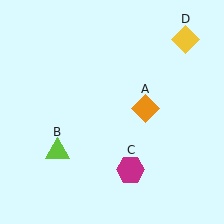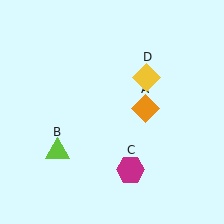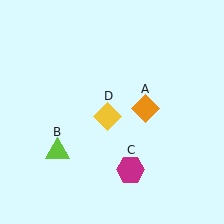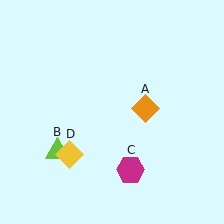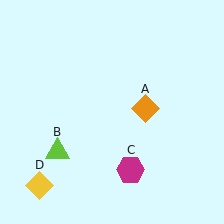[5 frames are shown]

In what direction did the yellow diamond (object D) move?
The yellow diamond (object D) moved down and to the left.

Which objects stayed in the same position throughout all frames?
Orange diamond (object A) and lime triangle (object B) and magenta hexagon (object C) remained stationary.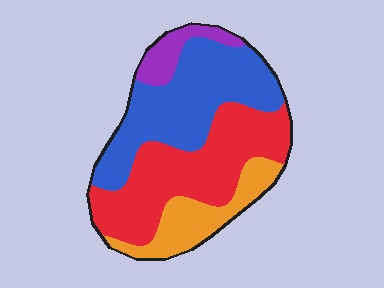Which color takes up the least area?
Purple, at roughly 10%.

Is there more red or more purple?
Red.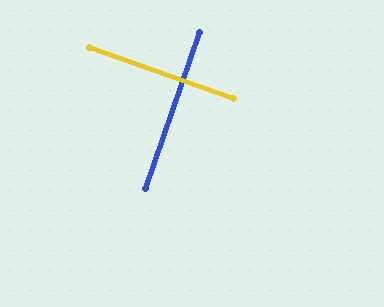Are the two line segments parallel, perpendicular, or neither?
Perpendicular — they meet at approximately 90°.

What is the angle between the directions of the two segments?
Approximately 90 degrees.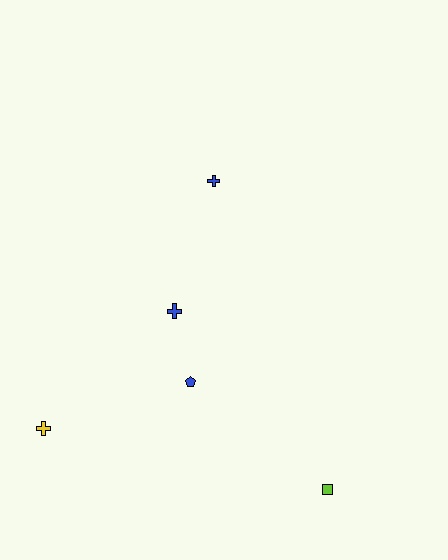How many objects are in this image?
There are 5 objects.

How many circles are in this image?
There are no circles.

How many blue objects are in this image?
There are 3 blue objects.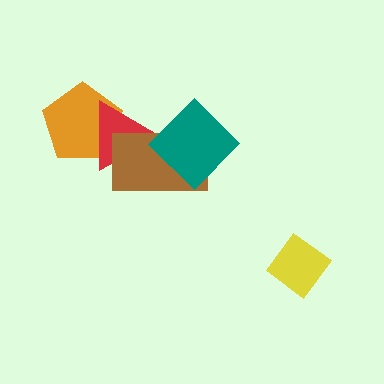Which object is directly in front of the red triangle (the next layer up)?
The brown rectangle is directly in front of the red triangle.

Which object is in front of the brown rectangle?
The teal diamond is in front of the brown rectangle.